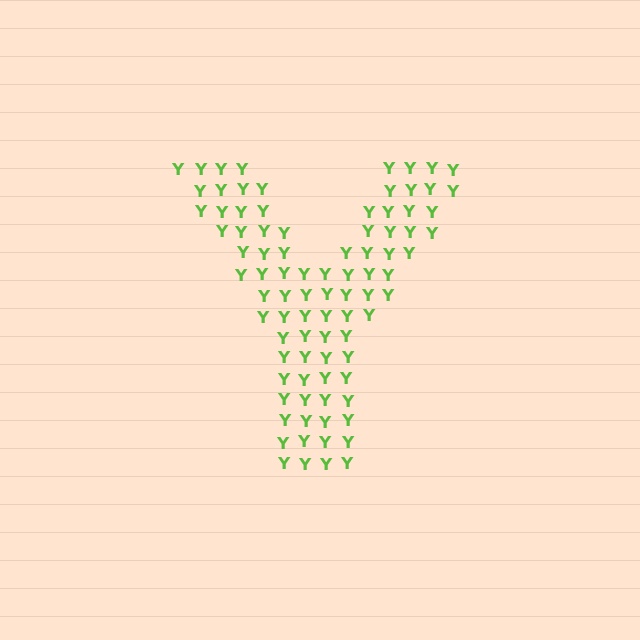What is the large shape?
The large shape is the letter Y.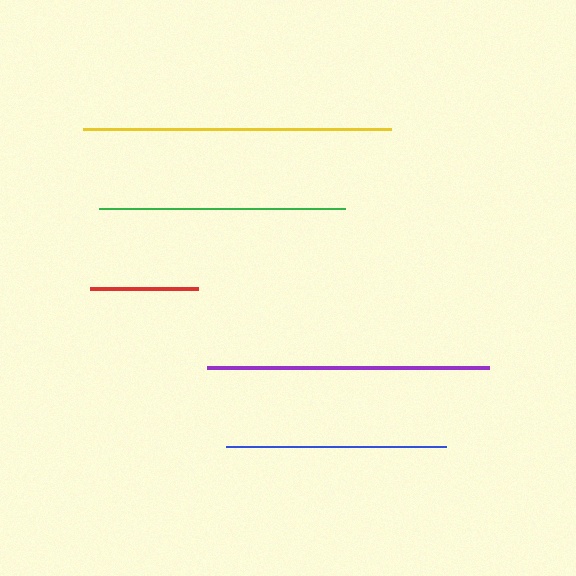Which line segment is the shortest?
The red line is the shortest at approximately 108 pixels.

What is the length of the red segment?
The red segment is approximately 108 pixels long.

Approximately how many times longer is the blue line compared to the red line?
The blue line is approximately 2.0 times the length of the red line.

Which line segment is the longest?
The yellow line is the longest at approximately 308 pixels.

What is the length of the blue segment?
The blue segment is approximately 220 pixels long.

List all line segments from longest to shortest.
From longest to shortest: yellow, purple, green, blue, red.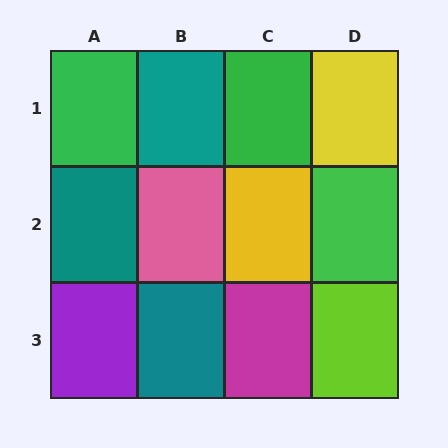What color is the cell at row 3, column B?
Teal.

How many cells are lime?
1 cell is lime.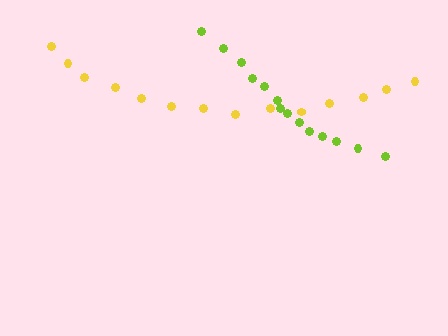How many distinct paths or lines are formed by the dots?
There are 2 distinct paths.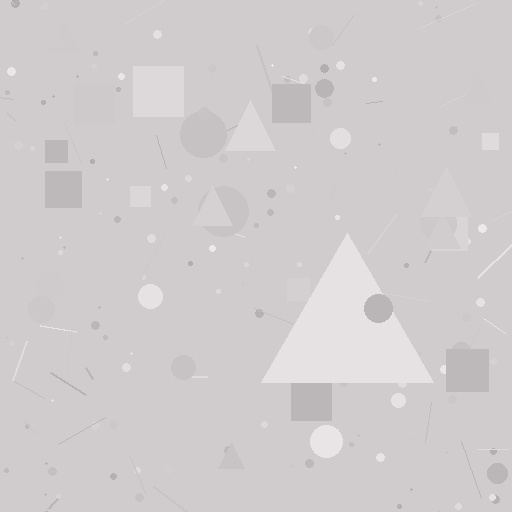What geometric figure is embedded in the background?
A triangle is embedded in the background.